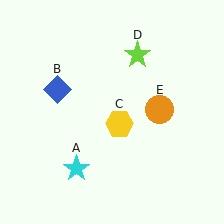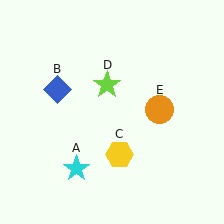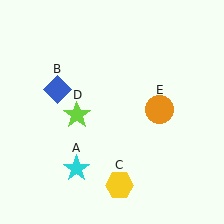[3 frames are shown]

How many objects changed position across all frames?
2 objects changed position: yellow hexagon (object C), lime star (object D).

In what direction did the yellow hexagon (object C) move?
The yellow hexagon (object C) moved down.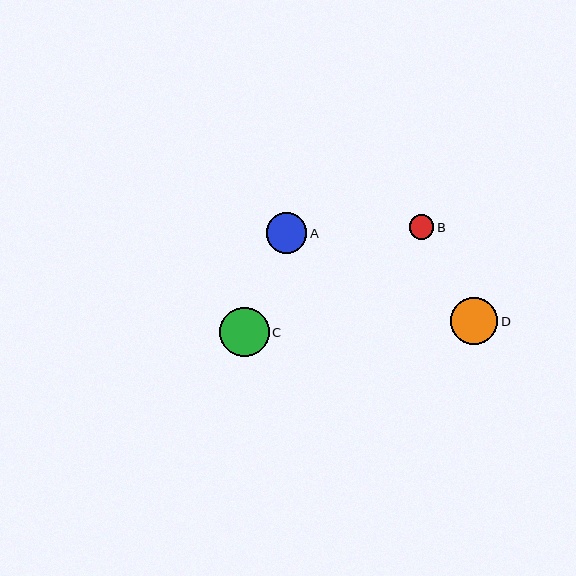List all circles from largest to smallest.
From largest to smallest: C, D, A, B.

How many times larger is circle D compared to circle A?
Circle D is approximately 1.2 times the size of circle A.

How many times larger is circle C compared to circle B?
Circle C is approximately 2.0 times the size of circle B.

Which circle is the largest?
Circle C is the largest with a size of approximately 50 pixels.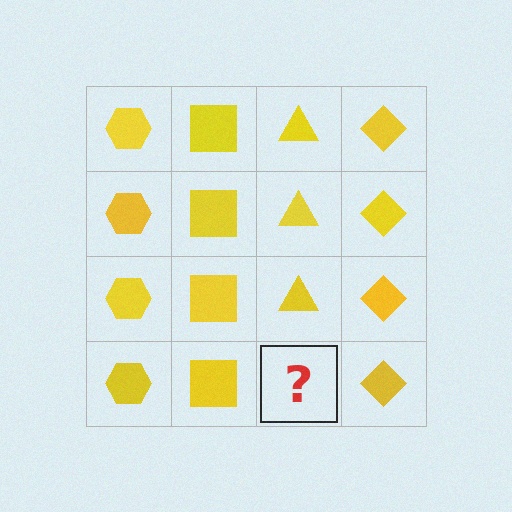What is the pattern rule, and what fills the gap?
The rule is that each column has a consistent shape. The gap should be filled with a yellow triangle.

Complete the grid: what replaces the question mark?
The question mark should be replaced with a yellow triangle.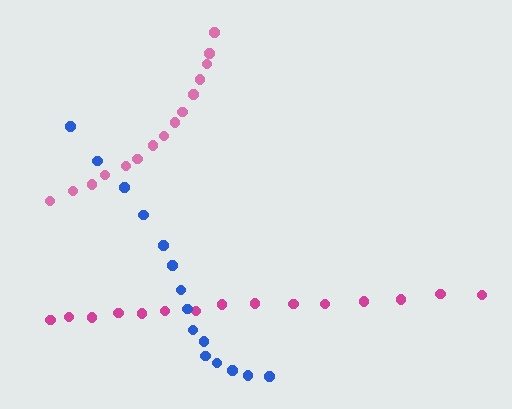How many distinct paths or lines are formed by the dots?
There are 3 distinct paths.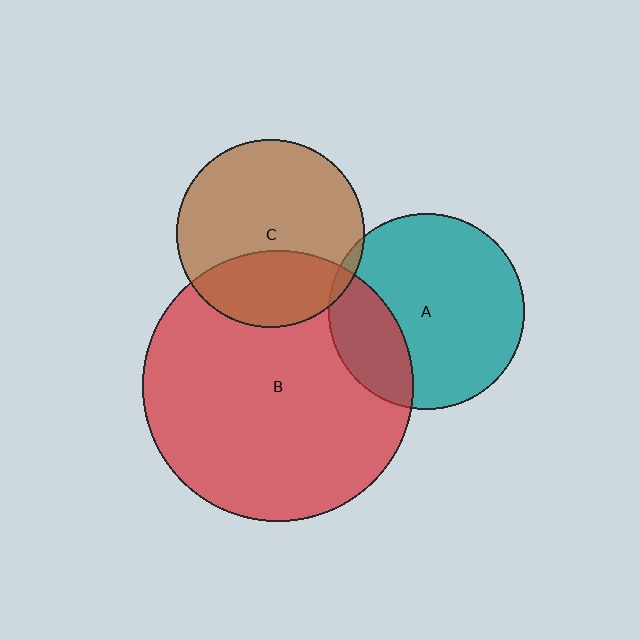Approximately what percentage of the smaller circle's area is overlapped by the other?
Approximately 30%.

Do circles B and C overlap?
Yes.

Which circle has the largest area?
Circle B (red).